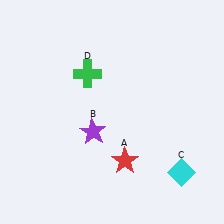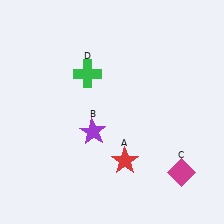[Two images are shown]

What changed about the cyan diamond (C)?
In Image 1, C is cyan. In Image 2, it changed to magenta.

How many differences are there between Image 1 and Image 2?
There is 1 difference between the two images.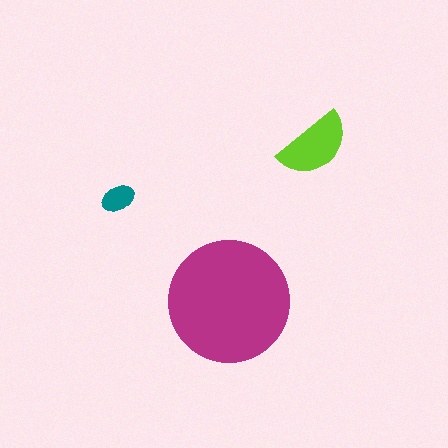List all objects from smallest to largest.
The teal ellipse, the lime semicircle, the magenta circle.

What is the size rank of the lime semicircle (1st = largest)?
2nd.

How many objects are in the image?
There are 3 objects in the image.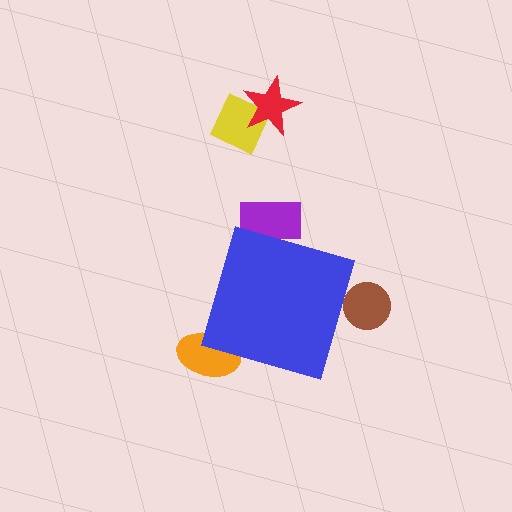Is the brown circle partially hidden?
Yes, the brown circle is partially hidden behind the blue diamond.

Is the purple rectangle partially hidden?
Yes, the purple rectangle is partially hidden behind the blue diamond.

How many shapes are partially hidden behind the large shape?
3 shapes are partially hidden.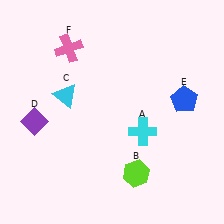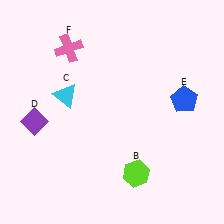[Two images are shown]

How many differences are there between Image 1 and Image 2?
There is 1 difference between the two images.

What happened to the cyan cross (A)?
The cyan cross (A) was removed in Image 2. It was in the bottom-right area of Image 1.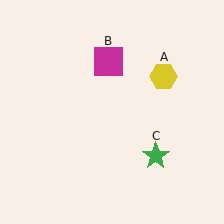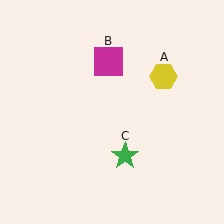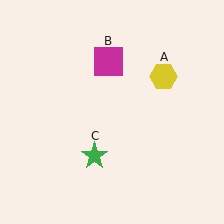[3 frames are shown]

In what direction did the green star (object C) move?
The green star (object C) moved left.